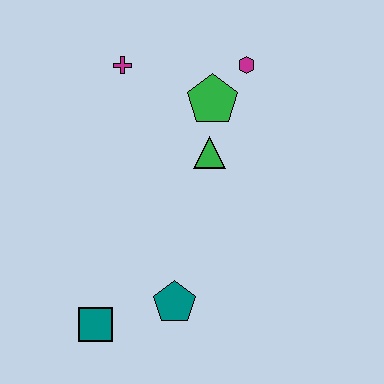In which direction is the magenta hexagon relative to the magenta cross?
The magenta hexagon is to the right of the magenta cross.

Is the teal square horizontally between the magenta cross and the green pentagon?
No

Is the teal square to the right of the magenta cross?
No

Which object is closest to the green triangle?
The green pentagon is closest to the green triangle.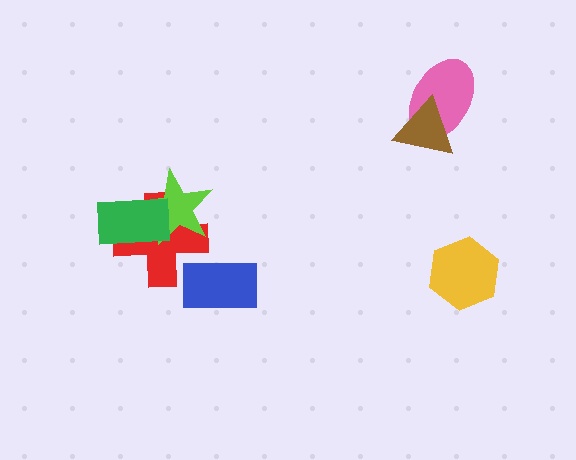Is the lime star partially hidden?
Yes, it is partially covered by another shape.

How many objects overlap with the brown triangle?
1 object overlaps with the brown triangle.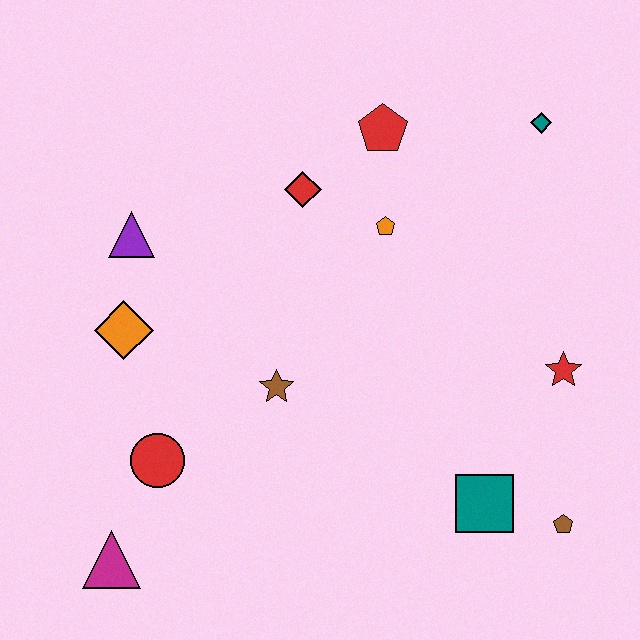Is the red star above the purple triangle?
No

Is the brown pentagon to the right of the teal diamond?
Yes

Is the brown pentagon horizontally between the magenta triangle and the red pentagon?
No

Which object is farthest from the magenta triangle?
The teal diamond is farthest from the magenta triangle.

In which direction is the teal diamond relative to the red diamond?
The teal diamond is to the right of the red diamond.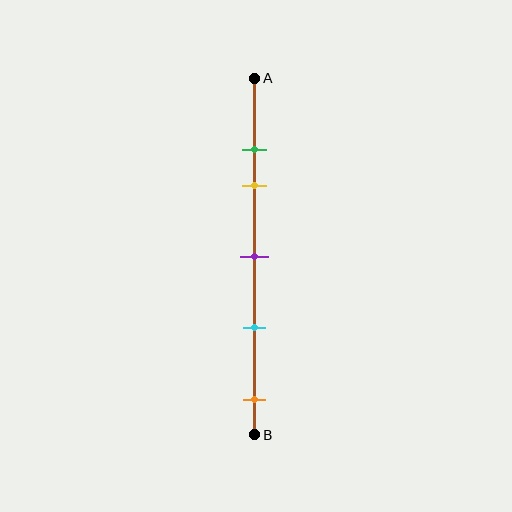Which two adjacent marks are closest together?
The green and yellow marks are the closest adjacent pair.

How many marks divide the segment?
There are 5 marks dividing the segment.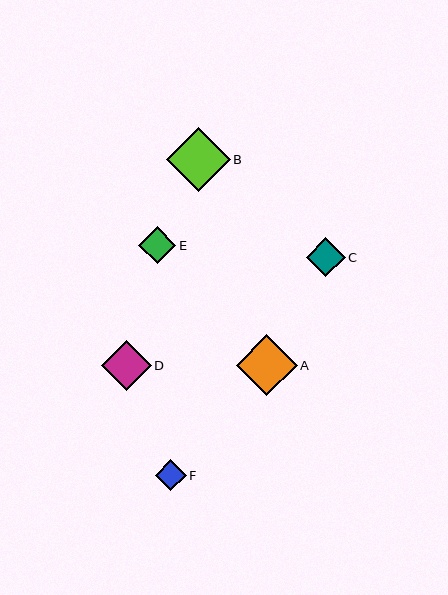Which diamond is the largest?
Diamond B is the largest with a size of approximately 64 pixels.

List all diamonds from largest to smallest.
From largest to smallest: B, A, D, C, E, F.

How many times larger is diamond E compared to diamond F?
Diamond E is approximately 1.2 times the size of diamond F.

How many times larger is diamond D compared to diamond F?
Diamond D is approximately 1.6 times the size of diamond F.